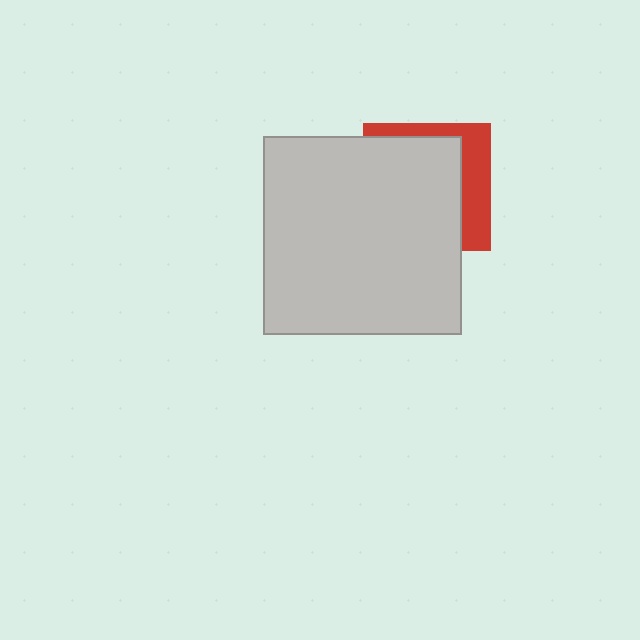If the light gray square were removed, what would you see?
You would see the complete red square.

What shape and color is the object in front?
The object in front is a light gray square.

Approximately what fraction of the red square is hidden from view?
Roughly 69% of the red square is hidden behind the light gray square.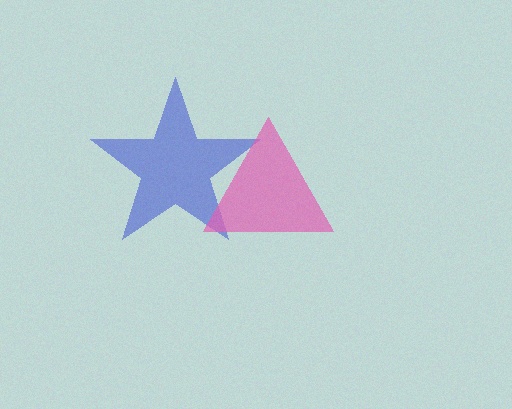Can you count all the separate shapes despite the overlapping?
Yes, there are 2 separate shapes.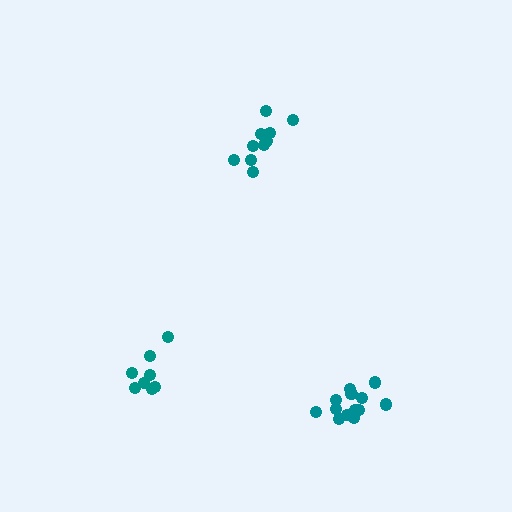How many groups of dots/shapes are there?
There are 3 groups.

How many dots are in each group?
Group 1: 14 dots, Group 2: 8 dots, Group 3: 10 dots (32 total).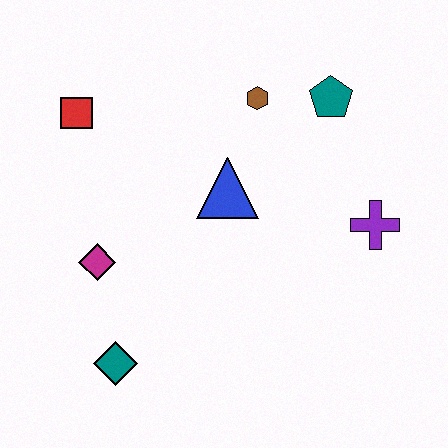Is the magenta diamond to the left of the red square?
No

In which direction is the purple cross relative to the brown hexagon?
The purple cross is below the brown hexagon.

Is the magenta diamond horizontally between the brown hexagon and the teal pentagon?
No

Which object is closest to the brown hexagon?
The teal pentagon is closest to the brown hexagon.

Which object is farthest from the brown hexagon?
The teal diamond is farthest from the brown hexagon.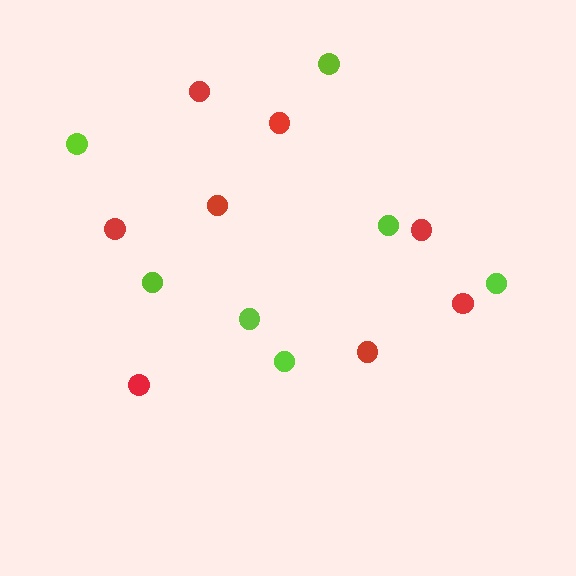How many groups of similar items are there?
There are 2 groups: one group of lime circles (7) and one group of red circles (8).